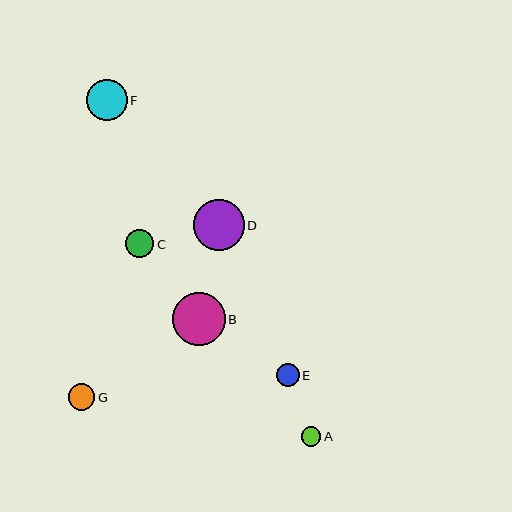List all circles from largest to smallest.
From largest to smallest: B, D, F, C, G, E, A.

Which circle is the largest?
Circle B is the largest with a size of approximately 52 pixels.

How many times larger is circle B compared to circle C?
Circle B is approximately 1.9 times the size of circle C.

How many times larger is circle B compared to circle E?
Circle B is approximately 2.3 times the size of circle E.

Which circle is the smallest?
Circle A is the smallest with a size of approximately 20 pixels.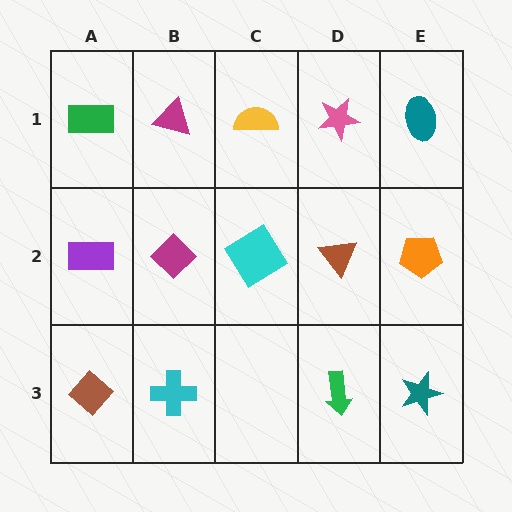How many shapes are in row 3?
4 shapes.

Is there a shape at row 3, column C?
No, that cell is empty.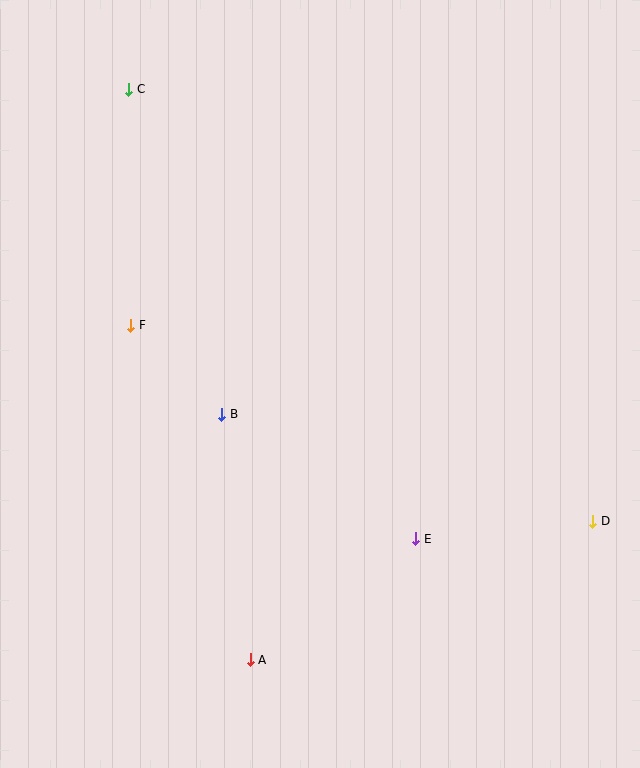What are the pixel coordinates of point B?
Point B is at (222, 414).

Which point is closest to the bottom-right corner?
Point D is closest to the bottom-right corner.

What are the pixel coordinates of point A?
Point A is at (250, 660).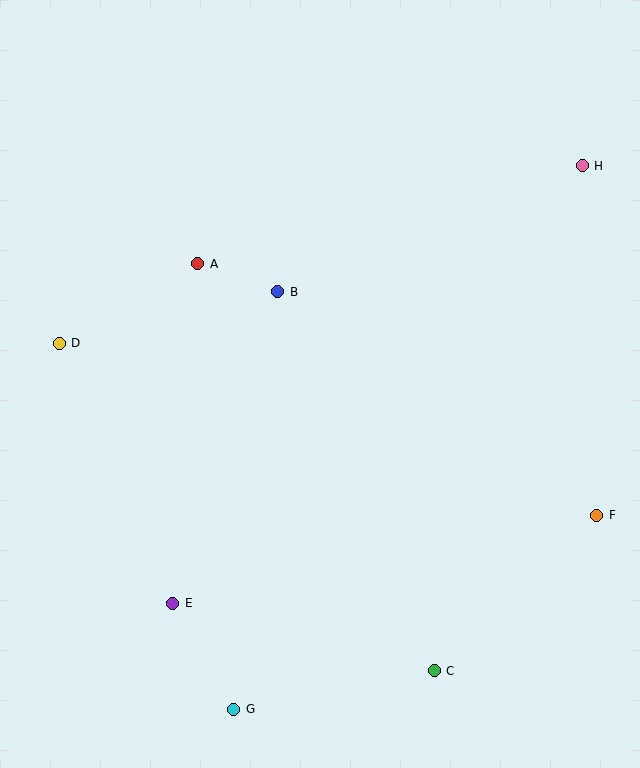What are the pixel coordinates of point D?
Point D is at (59, 343).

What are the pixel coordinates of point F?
Point F is at (597, 515).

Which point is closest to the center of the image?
Point B at (278, 292) is closest to the center.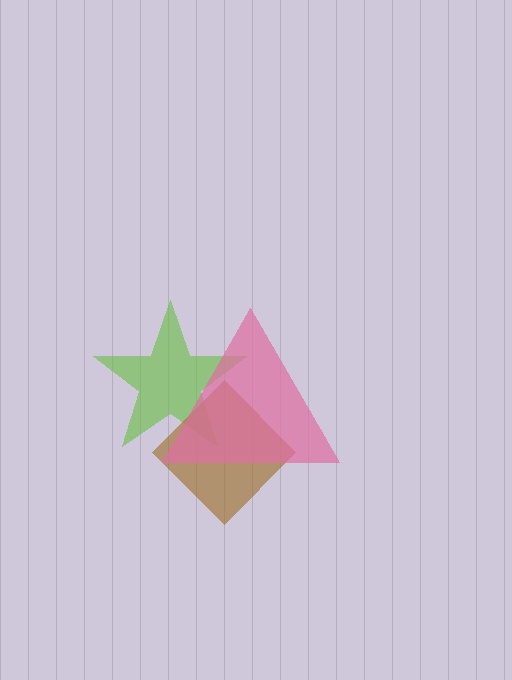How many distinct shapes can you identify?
There are 3 distinct shapes: a lime star, a brown diamond, a pink triangle.